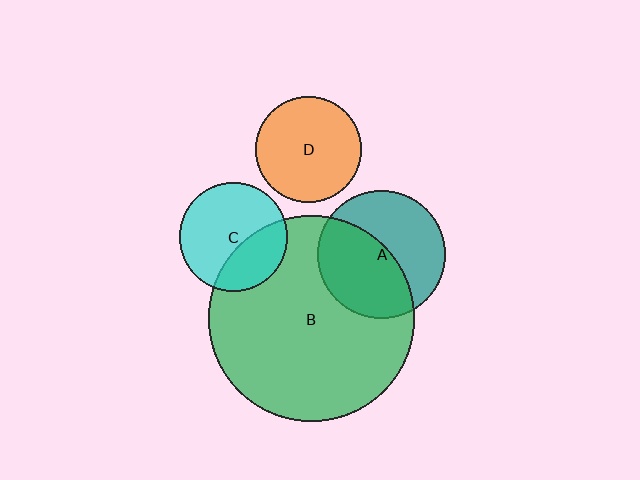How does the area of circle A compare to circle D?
Approximately 1.5 times.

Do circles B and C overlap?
Yes.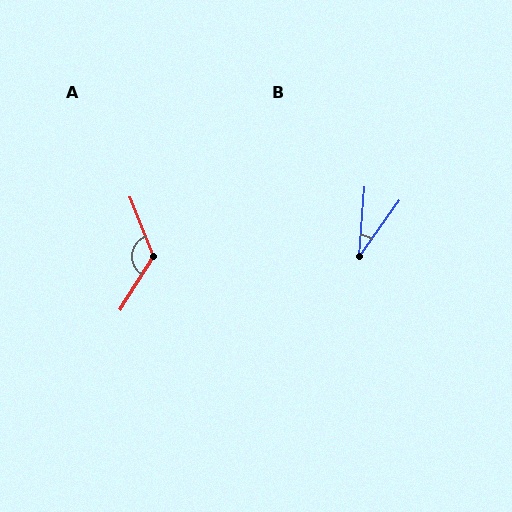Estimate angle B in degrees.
Approximately 31 degrees.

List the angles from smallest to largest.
B (31°), A (126°).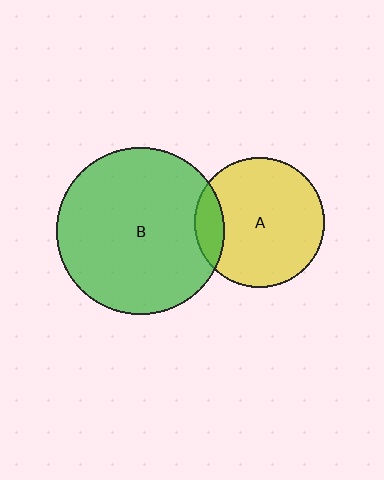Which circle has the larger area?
Circle B (green).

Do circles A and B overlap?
Yes.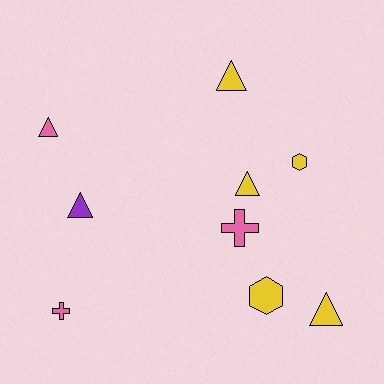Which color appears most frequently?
Yellow, with 5 objects.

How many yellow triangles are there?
There are 3 yellow triangles.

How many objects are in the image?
There are 9 objects.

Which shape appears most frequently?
Triangle, with 5 objects.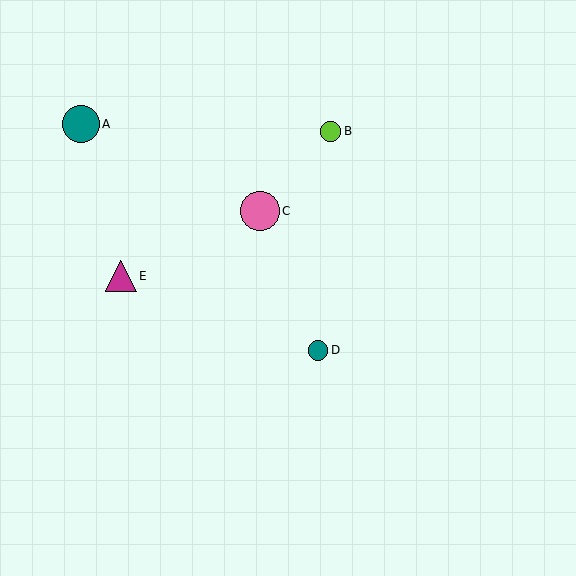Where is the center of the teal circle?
The center of the teal circle is at (318, 350).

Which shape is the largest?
The pink circle (labeled C) is the largest.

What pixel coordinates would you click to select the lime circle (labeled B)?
Click at (330, 131) to select the lime circle B.